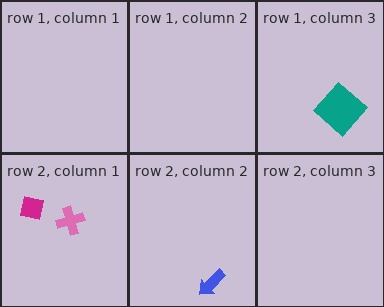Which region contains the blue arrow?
The row 2, column 2 region.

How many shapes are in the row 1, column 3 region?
1.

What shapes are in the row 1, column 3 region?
The teal diamond.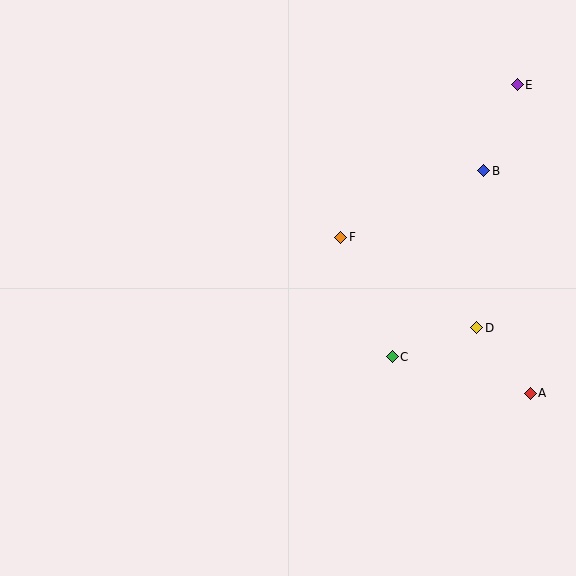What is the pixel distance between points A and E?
The distance between A and E is 309 pixels.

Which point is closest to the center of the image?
Point F at (341, 237) is closest to the center.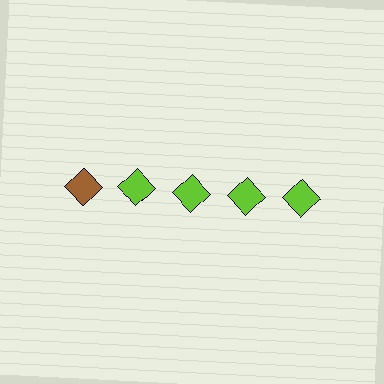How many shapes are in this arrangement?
There are 5 shapes arranged in a grid pattern.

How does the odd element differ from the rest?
It has a different color: brown instead of lime.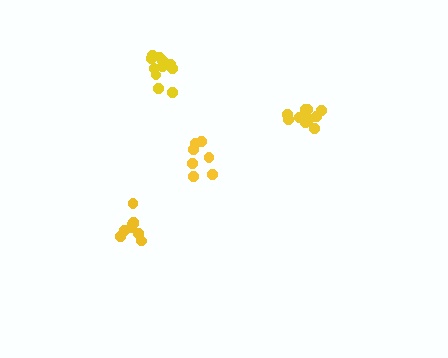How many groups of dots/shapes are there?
There are 4 groups.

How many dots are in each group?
Group 1: 7 dots, Group 2: 11 dots, Group 3: 11 dots, Group 4: 9 dots (38 total).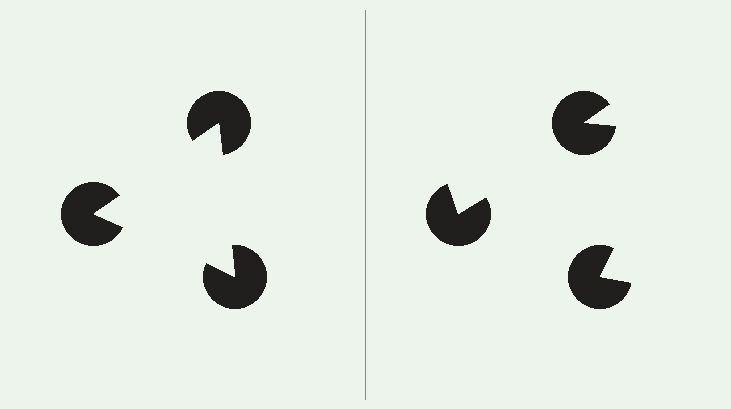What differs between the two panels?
The pac-man discs are positioned identically on both sides; only the wedge orientations differ. On the left they align to a triangle; on the right they are misaligned.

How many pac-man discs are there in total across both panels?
6 — 3 on each side.